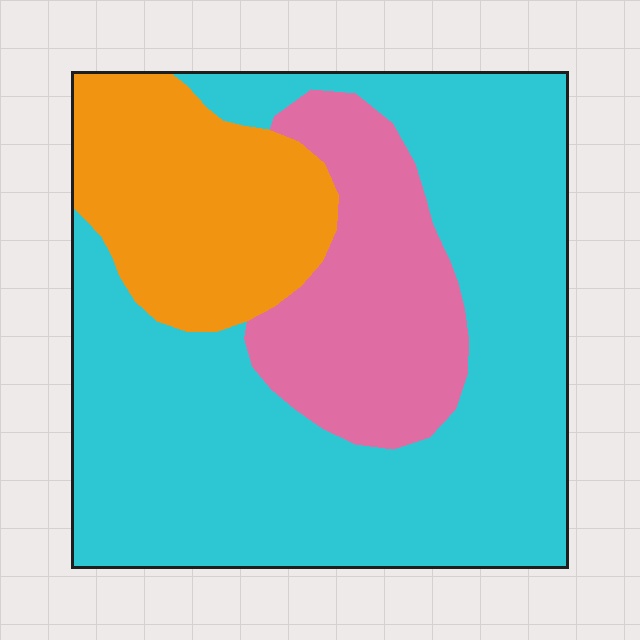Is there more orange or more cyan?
Cyan.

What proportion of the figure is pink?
Pink covers around 20% of the figure.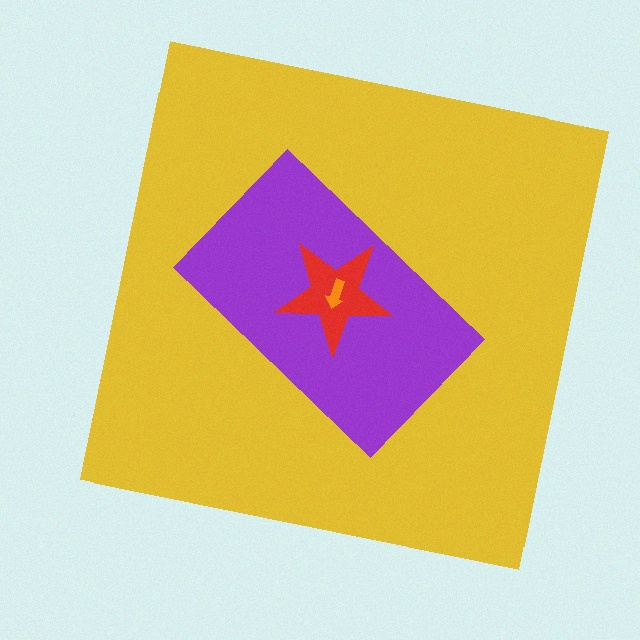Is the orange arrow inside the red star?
Yes.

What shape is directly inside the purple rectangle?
The red star.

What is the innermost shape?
The orange arrow.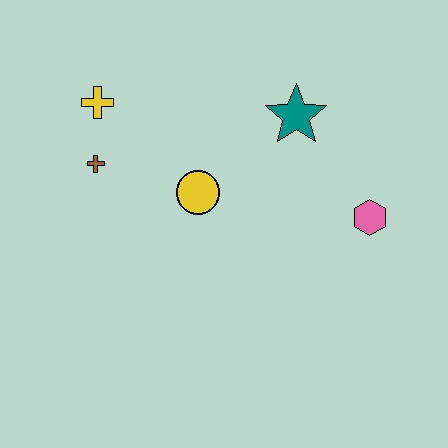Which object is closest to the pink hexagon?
The teal star is closest to the pink hexagon.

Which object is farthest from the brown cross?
The pink hexagon is farthest from the brown cross.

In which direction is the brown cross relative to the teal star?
The brown cross is to the left of the teal star.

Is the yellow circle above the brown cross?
No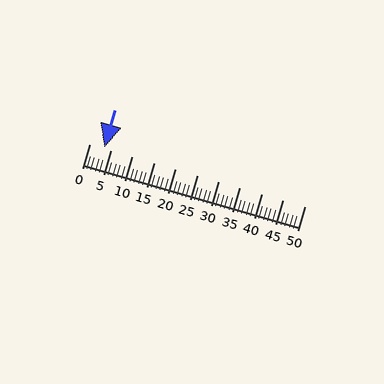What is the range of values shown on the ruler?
The ruler shows values from 0 to 50.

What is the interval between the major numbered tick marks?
The major tick marks are spaced 5 units apart.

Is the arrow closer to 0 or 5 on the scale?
The arrow is closer to 5.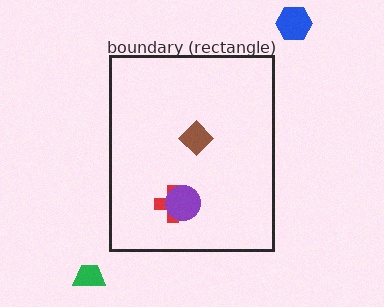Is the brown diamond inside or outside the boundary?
Inside.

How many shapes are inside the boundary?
3 inside, 2 outside.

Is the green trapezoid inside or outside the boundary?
Outside.